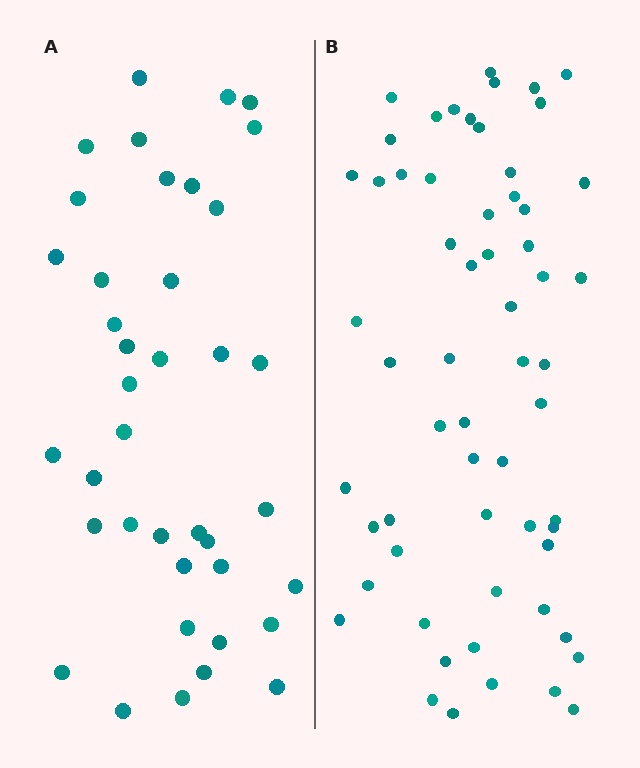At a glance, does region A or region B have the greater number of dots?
Region B (the right region) has more dots.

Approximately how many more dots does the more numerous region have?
Region B has approximately 20 more dots than region A.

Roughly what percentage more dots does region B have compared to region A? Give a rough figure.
About 55% more.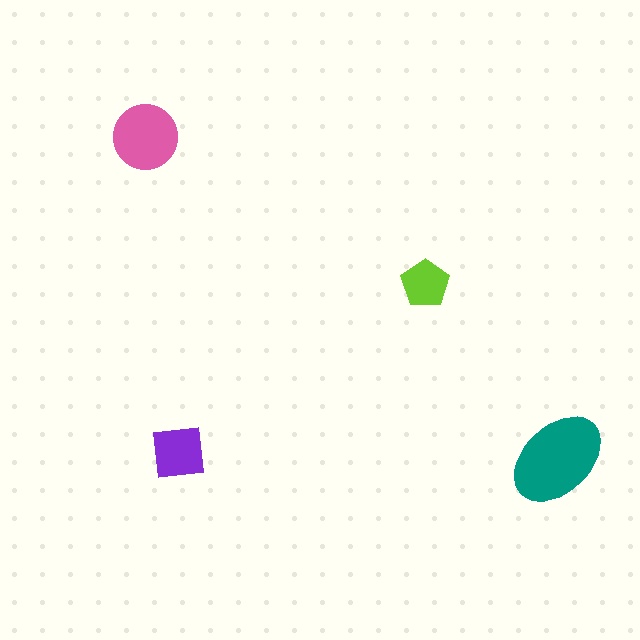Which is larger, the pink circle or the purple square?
The pink circle.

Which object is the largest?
The teal ellipse.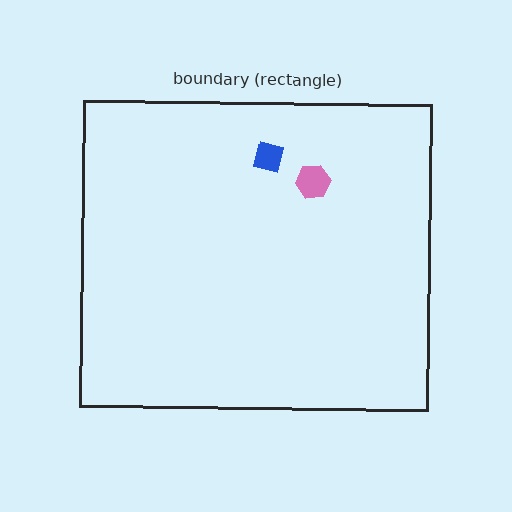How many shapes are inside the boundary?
2 inside, 0 outside.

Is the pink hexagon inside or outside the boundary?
Inside.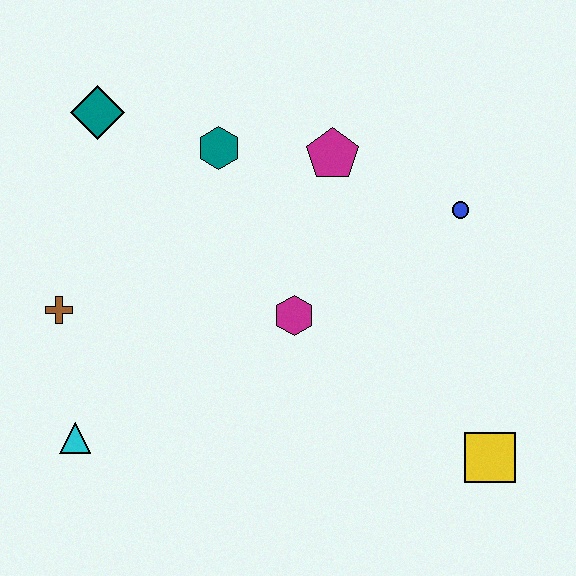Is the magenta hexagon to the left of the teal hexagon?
No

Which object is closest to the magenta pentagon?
The teal hexagon is closest to the magenta pentagon.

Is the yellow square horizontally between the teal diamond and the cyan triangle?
No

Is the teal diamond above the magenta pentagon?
Yes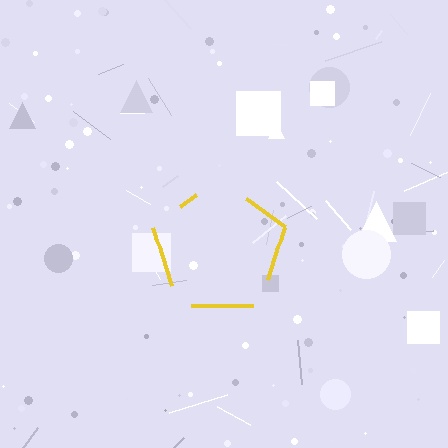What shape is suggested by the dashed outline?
The dashed outline suggests a pentagon.